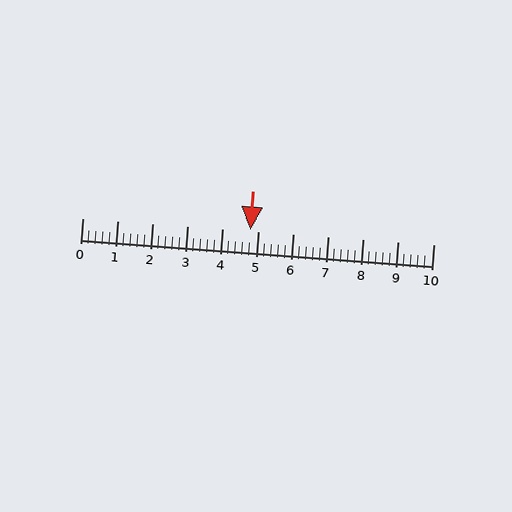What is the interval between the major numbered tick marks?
The major tick marks are spaced 1 units apart.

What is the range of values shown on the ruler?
The ruler shows values from 0 to 10.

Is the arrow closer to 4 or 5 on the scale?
The arrow is closer to 5.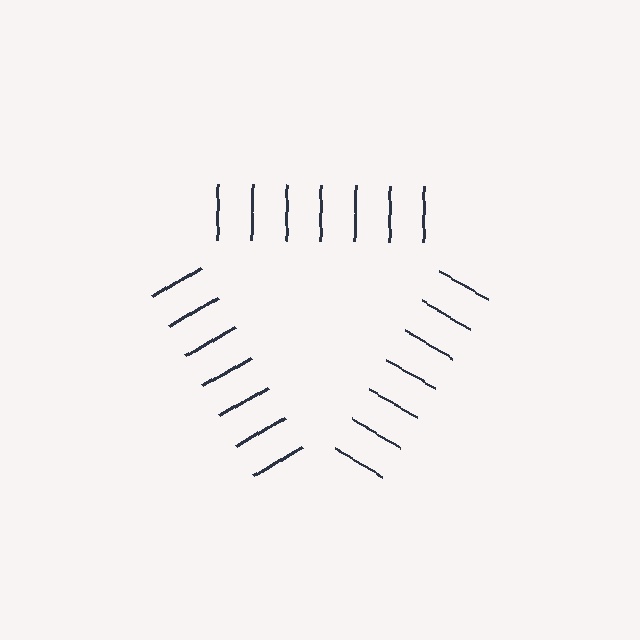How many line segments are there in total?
21 — 7 along each of the 3 edges.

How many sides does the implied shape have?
3 sides — the line-ends trace a triangle.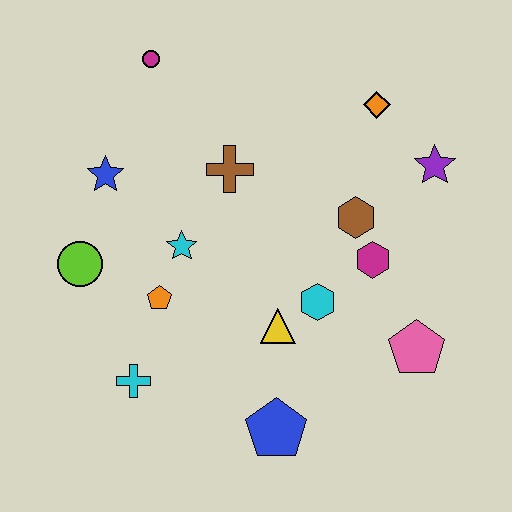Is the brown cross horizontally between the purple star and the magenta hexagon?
No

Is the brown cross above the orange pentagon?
Yes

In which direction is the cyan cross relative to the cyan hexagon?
The cyan cross is to the left of the cyan hexagon.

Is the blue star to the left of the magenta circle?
Yes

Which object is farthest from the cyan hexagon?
The magenta circle is farthest from the cyan hexagon.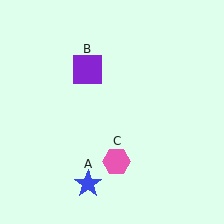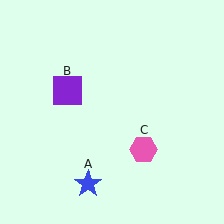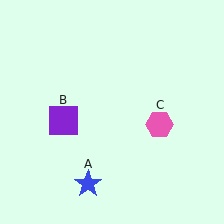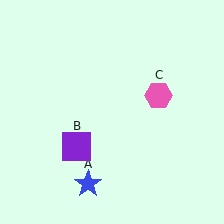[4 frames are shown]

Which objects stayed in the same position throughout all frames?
Blue star (object A) remained stationary.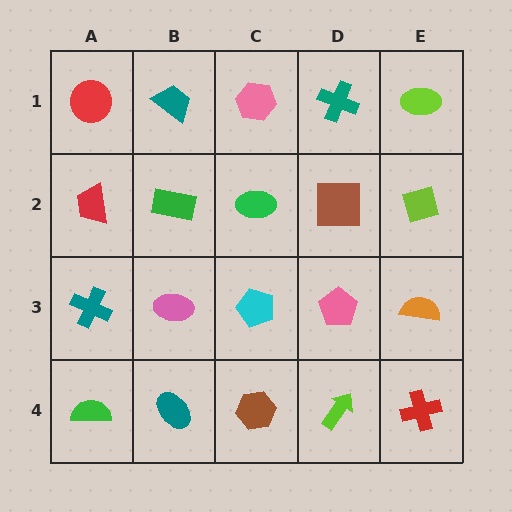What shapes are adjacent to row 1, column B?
A green rectangle (row 2, column B), a red circle (row 1, column A), a pink hexagon (row 1, column C).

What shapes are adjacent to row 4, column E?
An orange semicircle (row 3, column E), a lime arrow (row 4, column D).